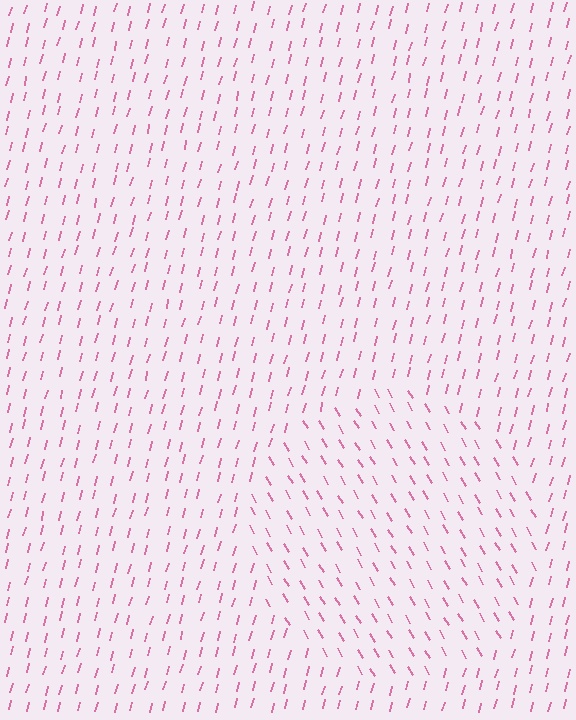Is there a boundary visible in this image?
Yes, there is a texture boundary formed by a change in line orientation.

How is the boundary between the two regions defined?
The boundary is defined purely by a change in line orientation (approximately 45 degrees difference). All lines are the same color and thickness.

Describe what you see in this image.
The image is filled with small pink line segments. A circle region in the image has lines oriented differently from the surrounding lines, creating a visible texture boundary.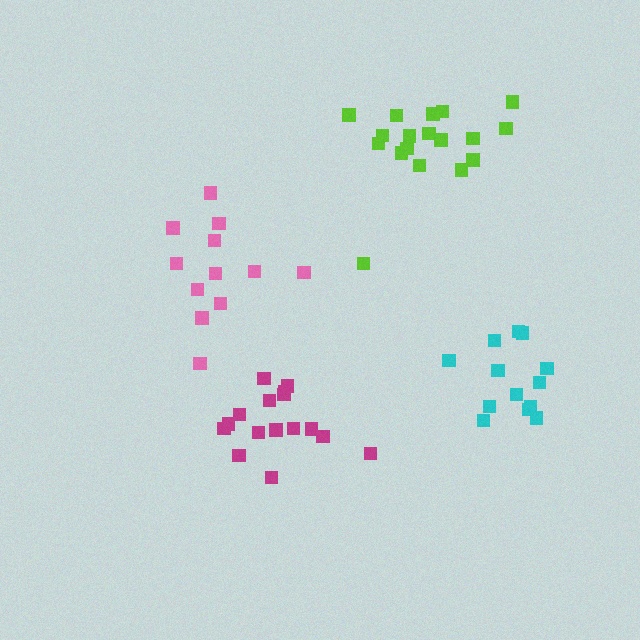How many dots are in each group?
Group 1: 12 dots, Group 2: 18 dots, Group 3: 16 dots, Group 4: 13 dots (59 total).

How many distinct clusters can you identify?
There are 4 distinct clusters.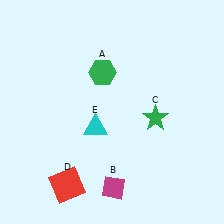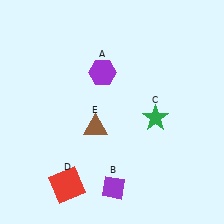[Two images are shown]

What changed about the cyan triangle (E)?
In Image 1, E is cyan. In Image 2, it changed to brown.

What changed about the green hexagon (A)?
In Image 1, A is green. In Image 2, it changed to purple.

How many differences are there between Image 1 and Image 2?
There are 3 differences between the two images.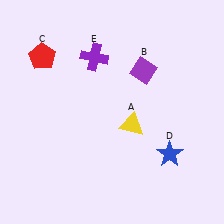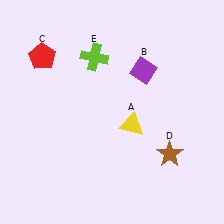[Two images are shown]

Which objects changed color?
D changed from blue to brown. E changed from purple to lime.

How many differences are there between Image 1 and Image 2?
There are 2 differences between the two images.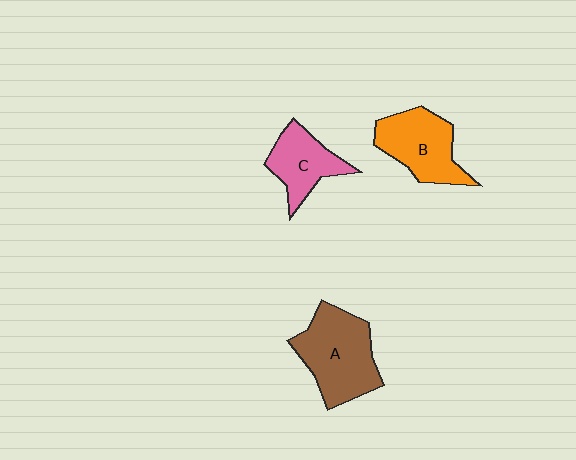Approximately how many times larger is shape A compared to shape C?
Approximately 1.6 times.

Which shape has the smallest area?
Shape C (pink).